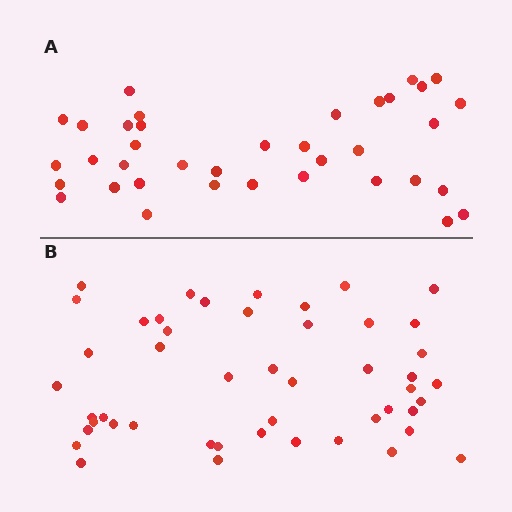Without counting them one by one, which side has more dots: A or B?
Region B (the bottom region) has more dots.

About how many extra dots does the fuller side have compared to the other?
Region B has roughly 12 or so more dots than region A.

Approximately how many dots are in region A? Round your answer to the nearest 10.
About 40 dots. (The exact count is 37, which rounds to 40.)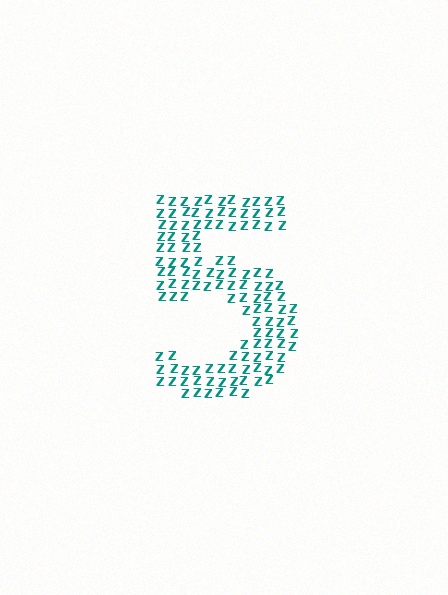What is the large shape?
The large shape is the digit 5.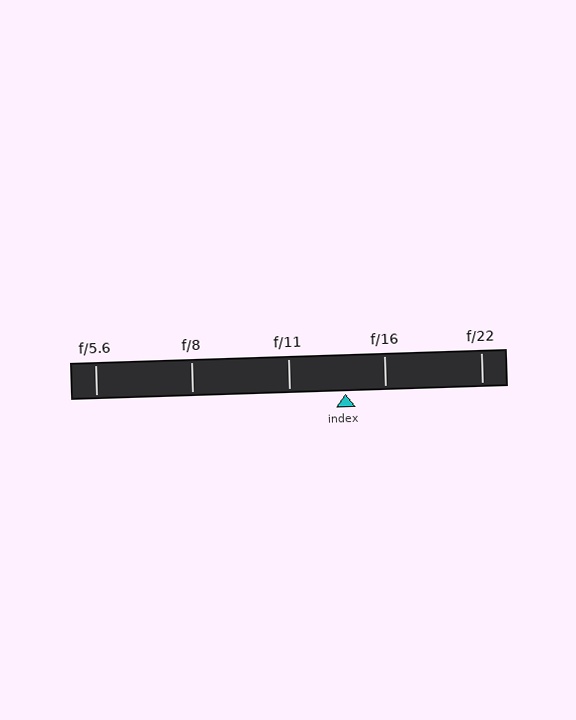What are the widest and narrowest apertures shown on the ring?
The widest aperture shown is f/5.6 and the narrowest is f/22.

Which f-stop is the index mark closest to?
The index mark is closest to f/16.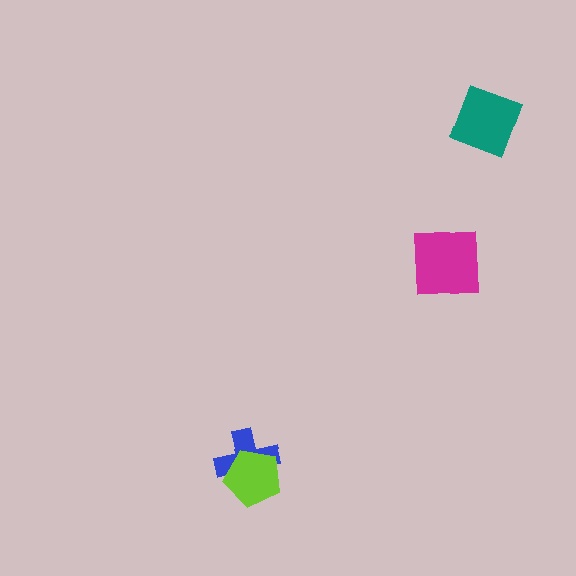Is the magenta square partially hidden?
No, no other shape covers it.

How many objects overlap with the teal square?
0 objects overlap with the teal square.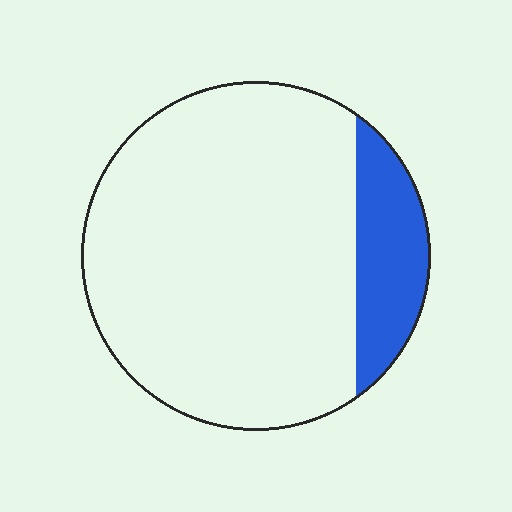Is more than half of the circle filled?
No.